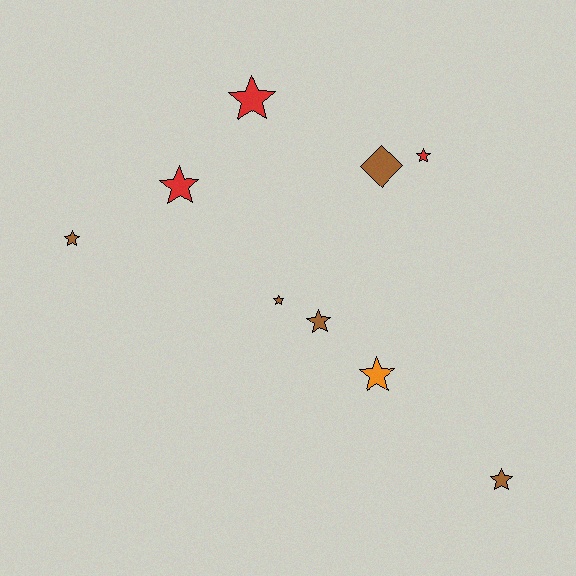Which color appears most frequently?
Brown, with 5 objects.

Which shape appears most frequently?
Star, with 8 objects.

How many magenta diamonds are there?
There are no magenta diamonds.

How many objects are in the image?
There are 9 objects.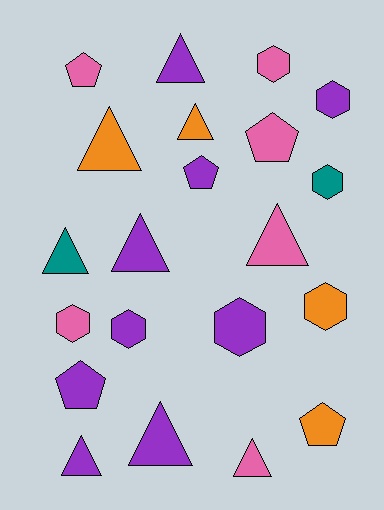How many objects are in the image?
There are 21 objects.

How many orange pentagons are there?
There is 1 orange pentagon.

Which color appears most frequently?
Purple, with 9 objects.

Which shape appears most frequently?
Triangle, with 9 objects.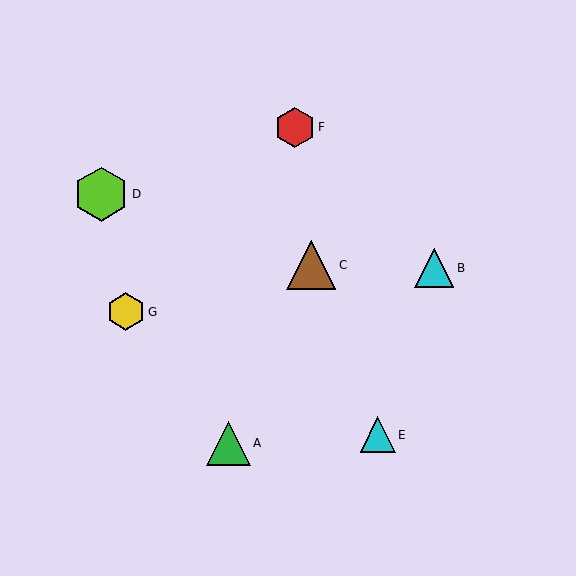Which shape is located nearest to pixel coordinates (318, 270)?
The brown triangle (labeled C) at (311, 265) is nearest to that location.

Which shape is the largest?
The lime hexagon (labeled D) is the largest.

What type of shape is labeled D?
Shape D is a lime hexagon.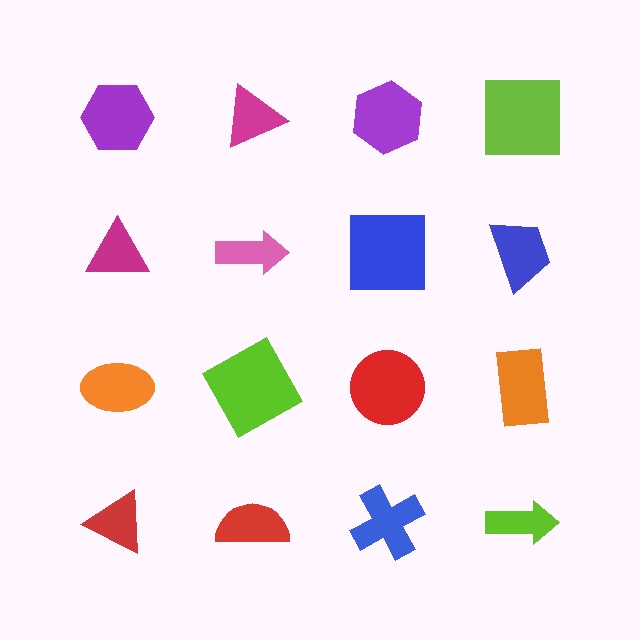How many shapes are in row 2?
4 shapes.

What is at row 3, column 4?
An orange rectangle.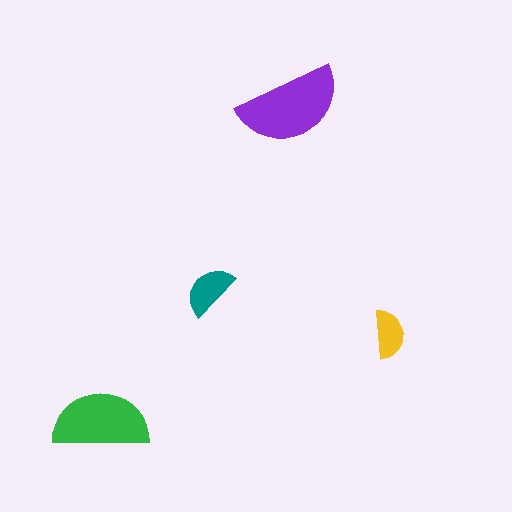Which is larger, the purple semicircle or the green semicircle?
The purple one.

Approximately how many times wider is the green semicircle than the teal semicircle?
About 2 times wider.